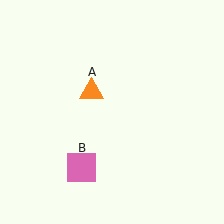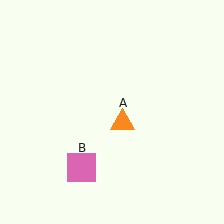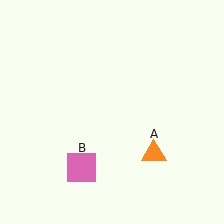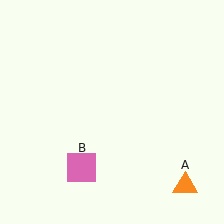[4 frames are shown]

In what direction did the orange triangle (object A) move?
The orange triangle (object A) moved down and to the right.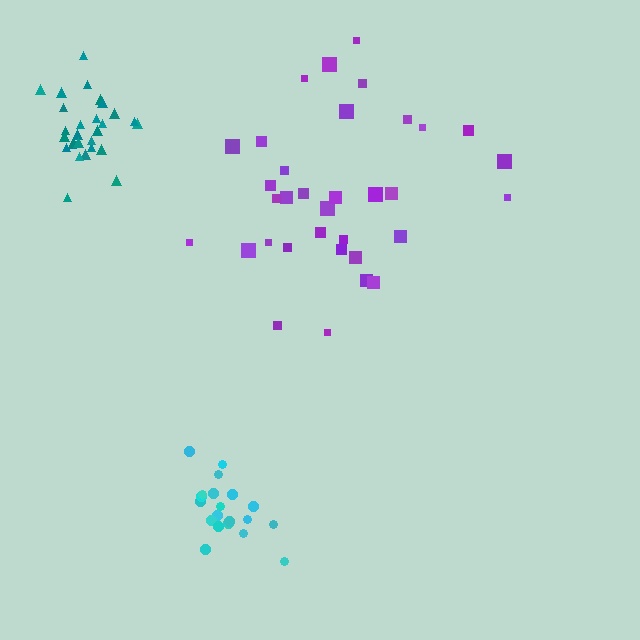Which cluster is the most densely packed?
Teal.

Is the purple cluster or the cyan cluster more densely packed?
Cyan.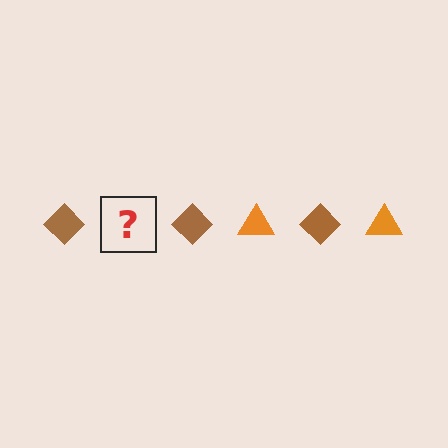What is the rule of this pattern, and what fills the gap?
The rule is that the pattern alternates between brown diamond and orange triangle. The gap should be filled with an orange triangle.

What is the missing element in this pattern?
The missing element is an orange triangle.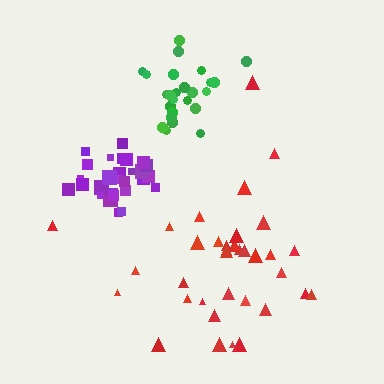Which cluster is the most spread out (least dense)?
Red.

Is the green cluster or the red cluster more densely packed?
Green.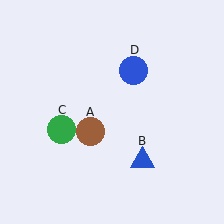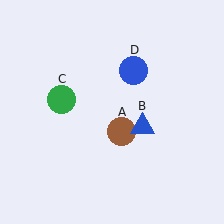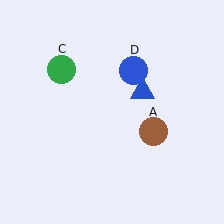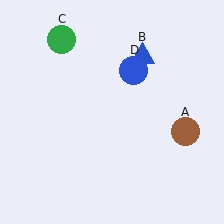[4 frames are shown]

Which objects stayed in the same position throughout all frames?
Blue circle (object D) remained stationary.